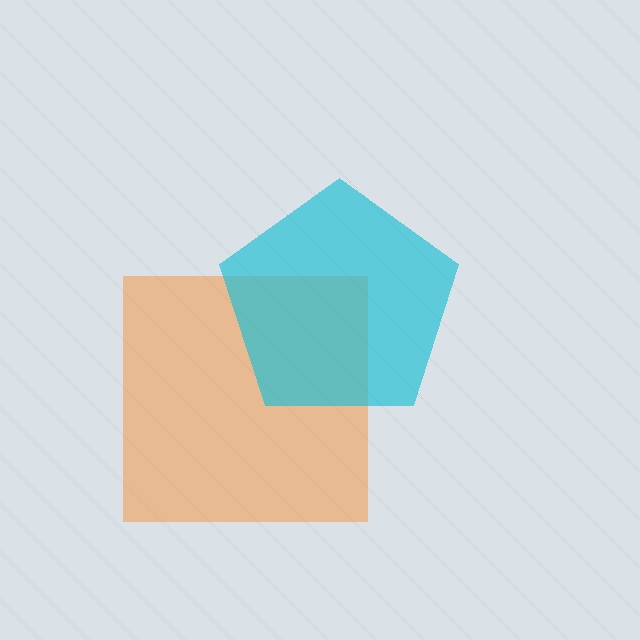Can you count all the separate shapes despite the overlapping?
Yes, there are 2 separate shapes.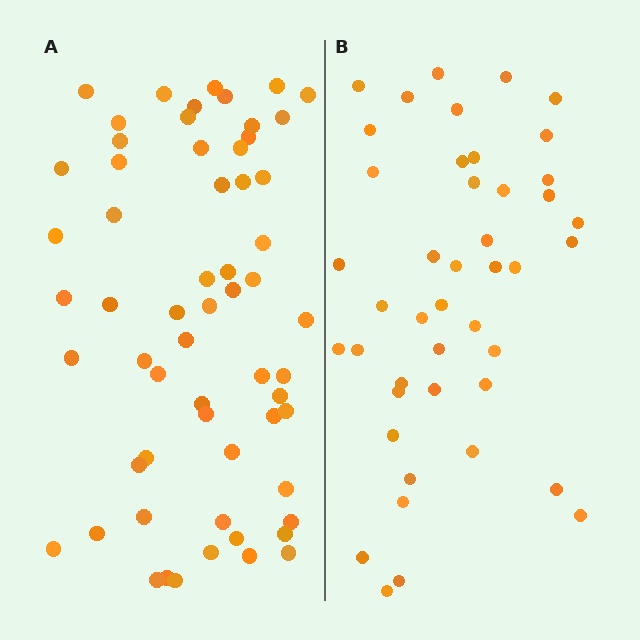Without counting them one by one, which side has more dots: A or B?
Region A (the left region) has more dots.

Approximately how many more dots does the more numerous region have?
Region A has approximately 15 more dots than region B.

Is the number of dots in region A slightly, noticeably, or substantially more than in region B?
Region A has noticeably more, but not dramatically so. The ratio is roughly 1.4 to 1.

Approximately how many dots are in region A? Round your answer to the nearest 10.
About 60 dots.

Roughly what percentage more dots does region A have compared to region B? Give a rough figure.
About 35% more.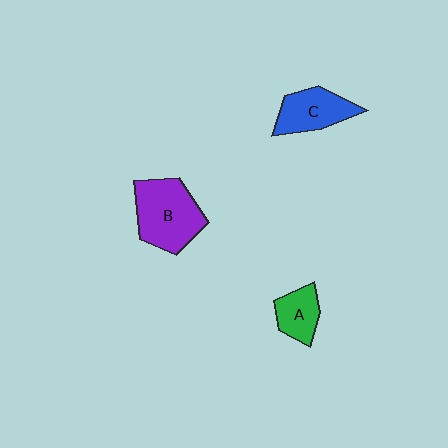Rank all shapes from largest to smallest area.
From largest to smallest: B (purple), C (blue), A (green).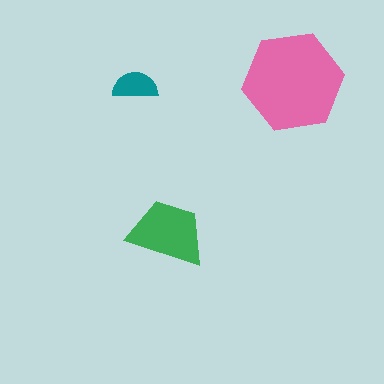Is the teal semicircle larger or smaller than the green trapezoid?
Smaller.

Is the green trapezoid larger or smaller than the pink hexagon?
Smaller.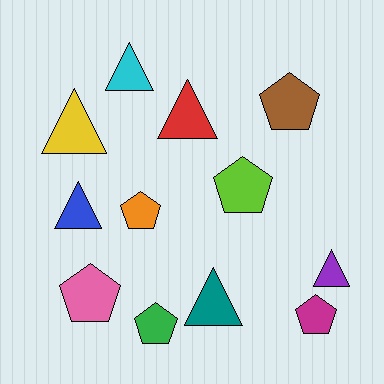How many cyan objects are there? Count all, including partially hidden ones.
There is 1 cyan object.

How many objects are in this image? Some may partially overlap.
There are 12 objects.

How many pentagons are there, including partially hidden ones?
There are 6 pentagons.